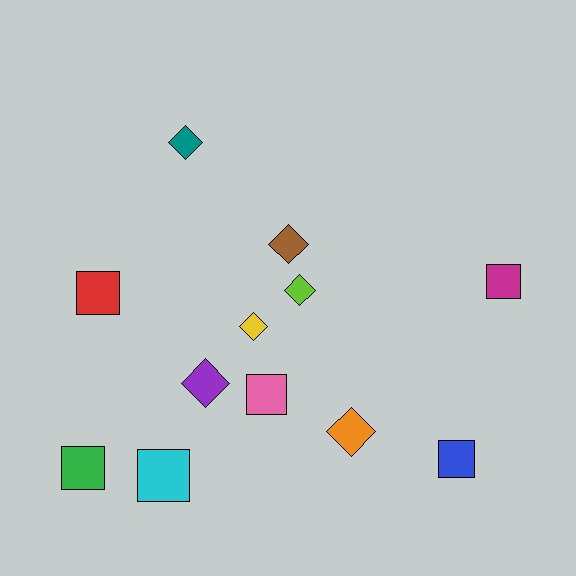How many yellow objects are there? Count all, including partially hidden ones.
There is 1 yellow object.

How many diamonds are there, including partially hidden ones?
There are 6 diamonds.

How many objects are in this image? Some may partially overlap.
There are 12 objects.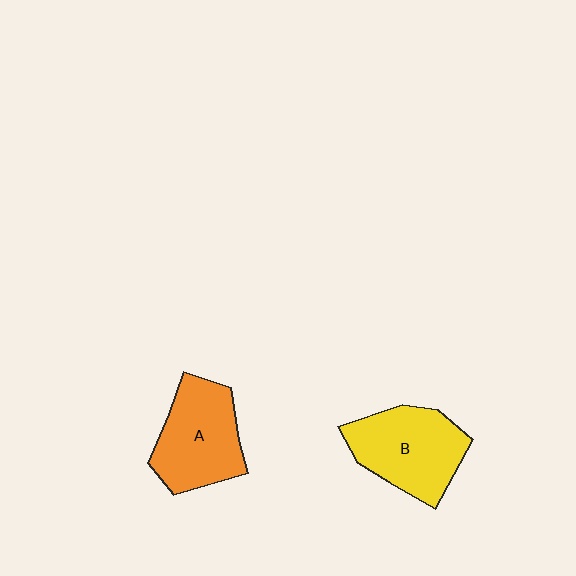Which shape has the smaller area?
Shape A (orange).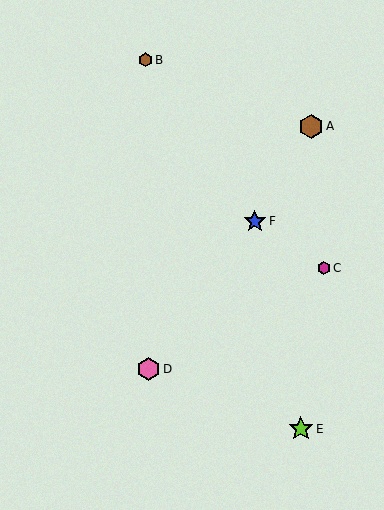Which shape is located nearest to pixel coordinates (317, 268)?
The magenta hexagon (labeled C) at (324, 268) is nearest to that location.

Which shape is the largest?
The lime star (labeled E) is the largest.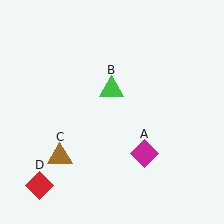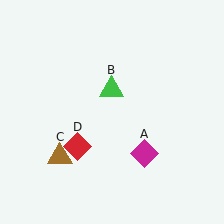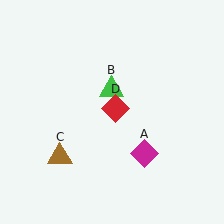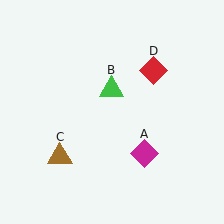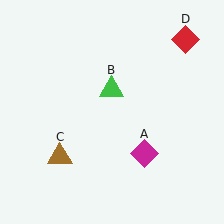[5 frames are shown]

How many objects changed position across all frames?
1 object changed position: red diamond (object D).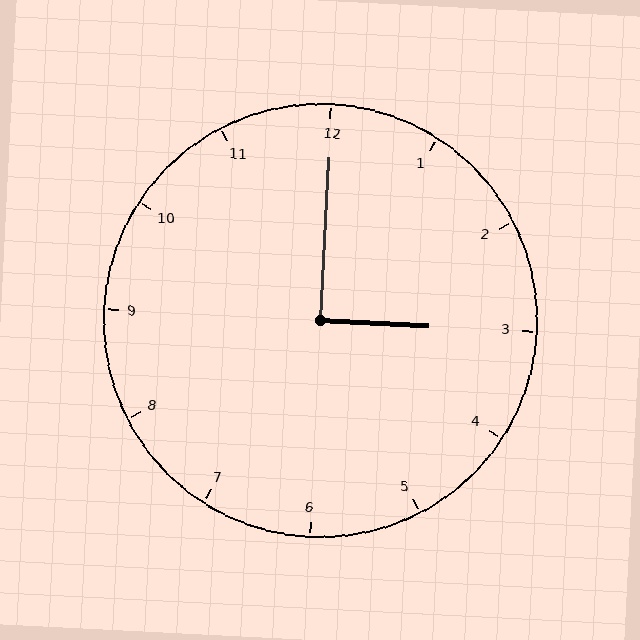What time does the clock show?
3:00.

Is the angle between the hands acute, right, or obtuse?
It is right.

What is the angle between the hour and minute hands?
Approximately 90 degrees.